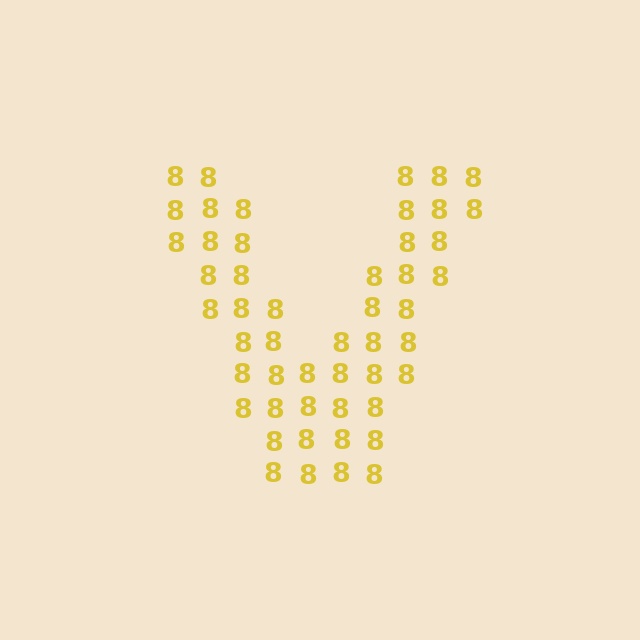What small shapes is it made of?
It is made of small digit 8's.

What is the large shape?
The large shape is the letter V.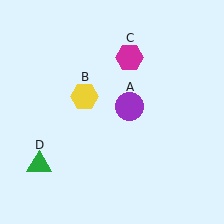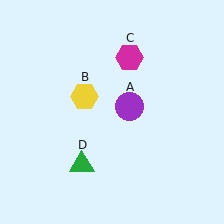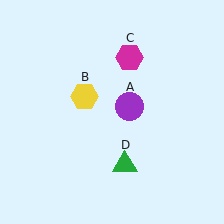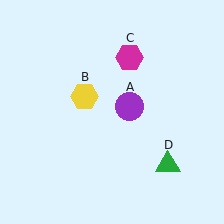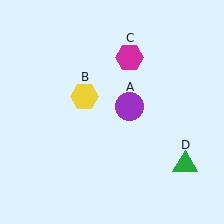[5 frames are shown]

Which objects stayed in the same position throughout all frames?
Purple circle (object A) and yellow hexagon (object B) and magenta hexagon (object C) remained stationary.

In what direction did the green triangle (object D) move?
The green triangle (object D) moved right.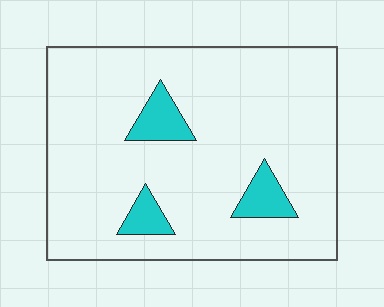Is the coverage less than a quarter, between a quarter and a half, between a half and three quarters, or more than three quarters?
Less than a quarter.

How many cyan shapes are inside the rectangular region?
3.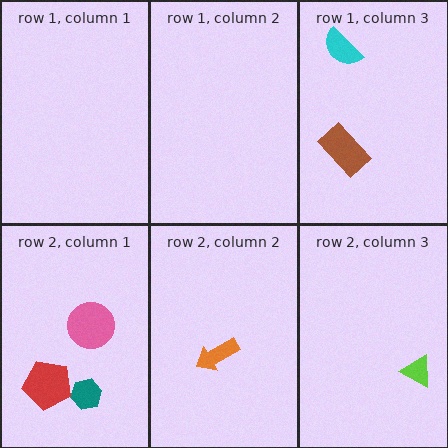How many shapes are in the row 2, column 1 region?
3.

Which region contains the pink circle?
The row 2, column 1 region.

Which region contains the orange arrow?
The row 2, column 2 region.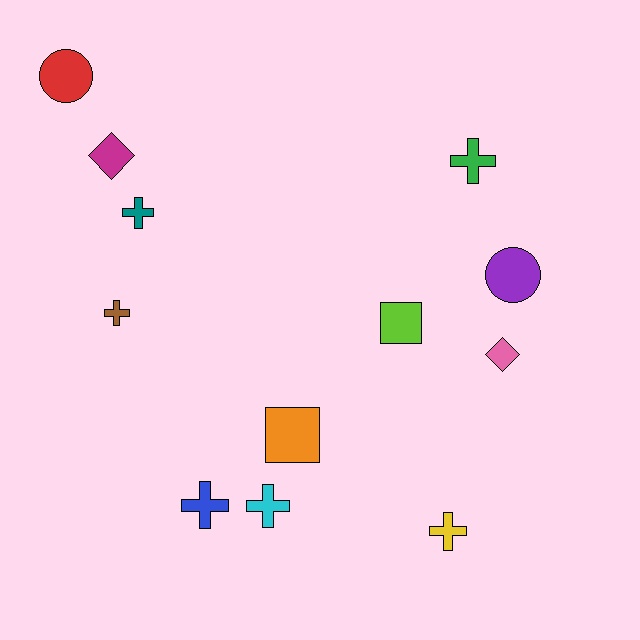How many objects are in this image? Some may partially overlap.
There are 12 objects.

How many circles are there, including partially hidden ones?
There are 2 circles.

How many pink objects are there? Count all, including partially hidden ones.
There is 1 pink object.